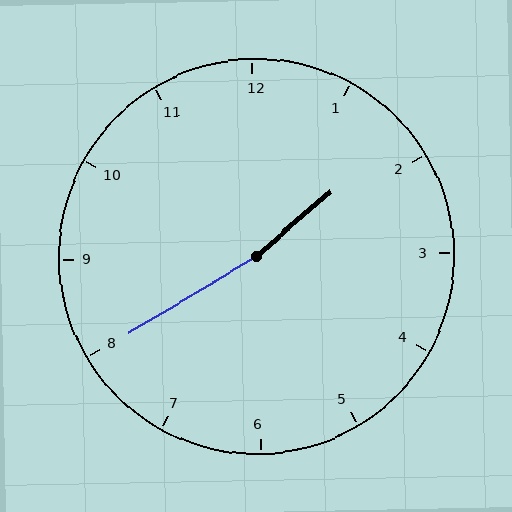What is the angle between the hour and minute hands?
Approximately 170 degrees.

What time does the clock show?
1:40.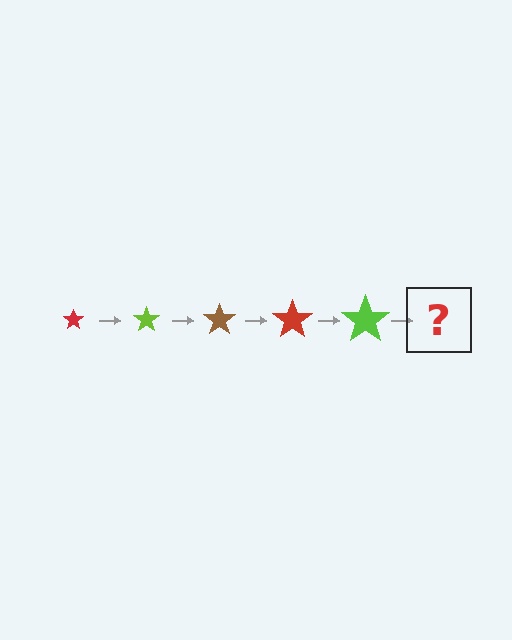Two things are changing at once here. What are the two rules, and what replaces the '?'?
The two rules are that the star grows larger each step and the color cycles through red, lime, and brown. The '?' should be a brown star, larger than the previous one.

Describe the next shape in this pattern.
It should be a brown star, larger than the previous one.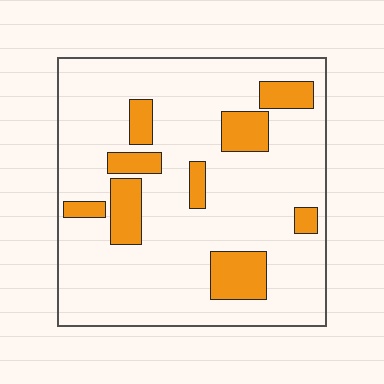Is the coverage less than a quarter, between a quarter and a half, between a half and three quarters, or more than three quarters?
Less than a quarter.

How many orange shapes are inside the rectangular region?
9.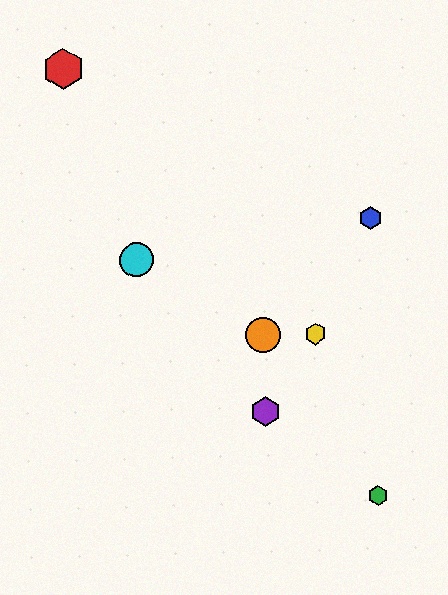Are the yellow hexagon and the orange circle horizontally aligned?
Yes, both are at y≈334.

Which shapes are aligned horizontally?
The yellow hexagon, the orange circle are aligned horizontally.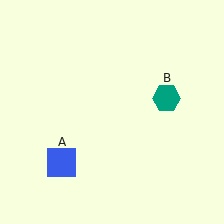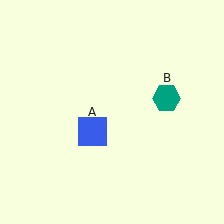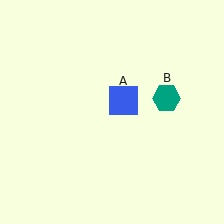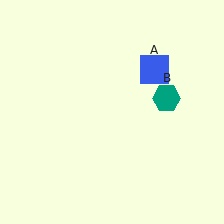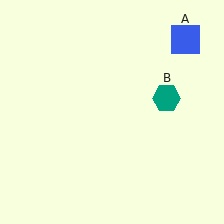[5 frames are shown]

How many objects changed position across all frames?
1 object changed position: blue square (object A).